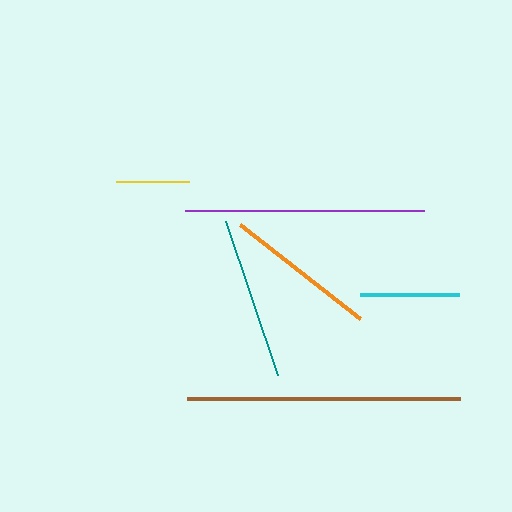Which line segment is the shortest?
The yellow line is the shortest at approximately 73 pixels.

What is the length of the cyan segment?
The cyan segment is approximately 99 pixels long.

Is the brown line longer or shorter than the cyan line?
The brown line is longer than the cyan line.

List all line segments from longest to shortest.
From longest to shortest: brown, purple, teal, orange, cyan, yellow.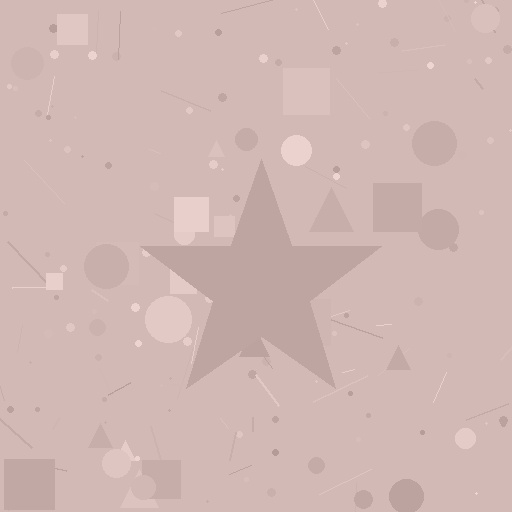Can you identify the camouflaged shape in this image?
The camouflaged shape is a star.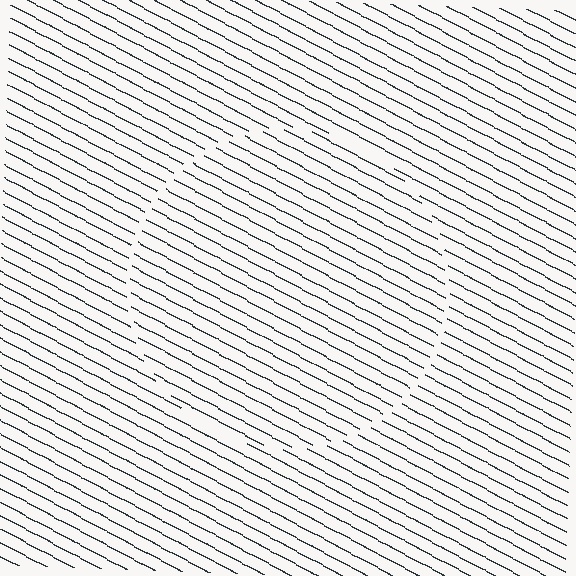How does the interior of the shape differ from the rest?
The interior of the shape contains the same grating, shifted by half a period — the contour is defined by the phase discontinuity where line-ends from the inner and outer gratings abut.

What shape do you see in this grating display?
An illusory circle. The interior of the shape contains the same grating, shifted by half a period — the contour is defined by the phase discontinuity where line-ends from the inner and outer gratings abut.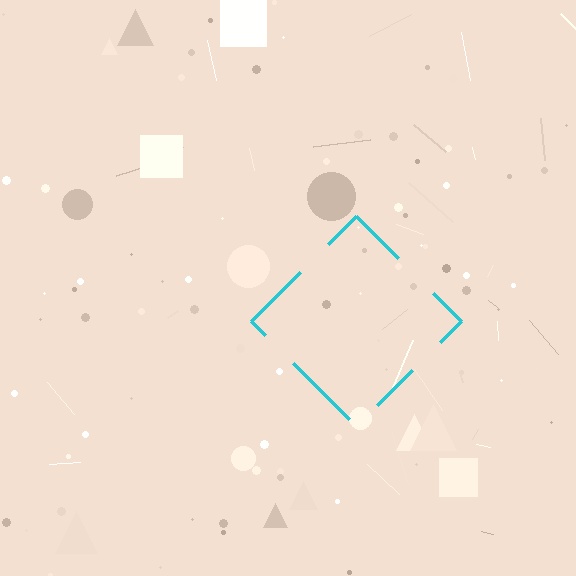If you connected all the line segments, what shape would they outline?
They would outline a diamond.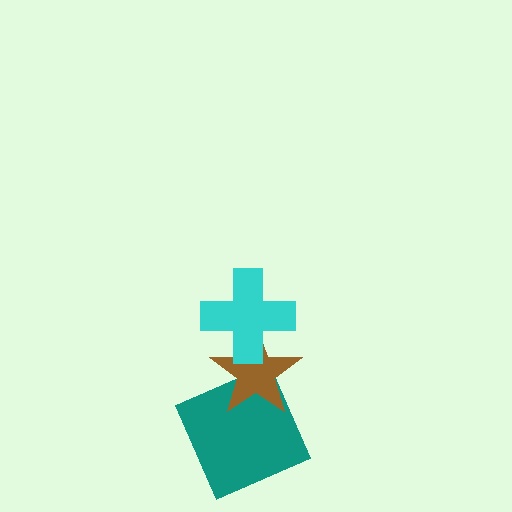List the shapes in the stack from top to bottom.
From top to bottom: the cyan cross, the brown star, the teal square.